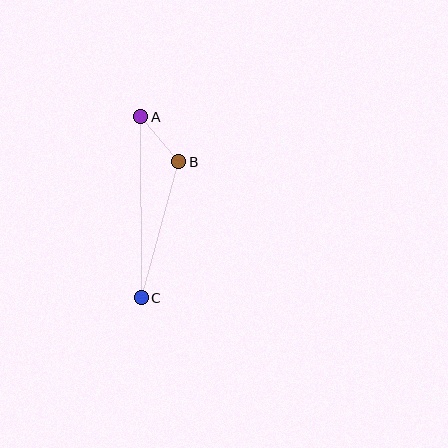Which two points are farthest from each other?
Points A and C are farthest from each other.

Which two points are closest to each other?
Points A and B are closest to each other.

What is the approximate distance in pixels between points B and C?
The distance between B and C is approximately 141 pixels.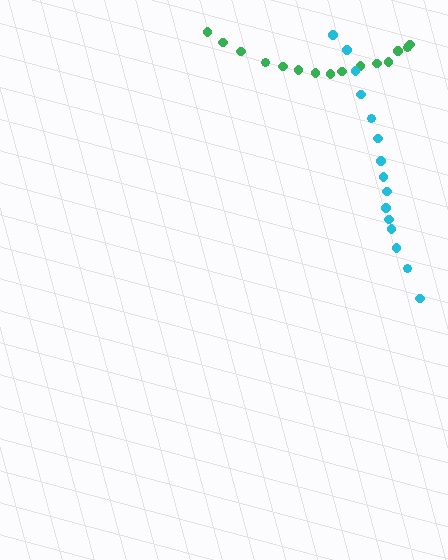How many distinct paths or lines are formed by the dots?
There are 2 distinct paths.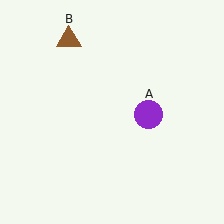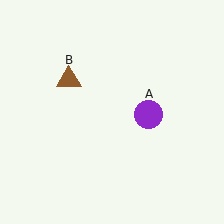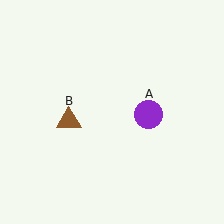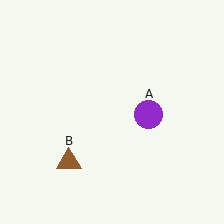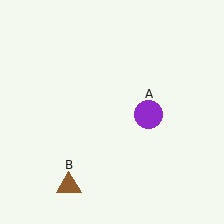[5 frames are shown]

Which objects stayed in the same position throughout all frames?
Purple circle (object A) remained stationary.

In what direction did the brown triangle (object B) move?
The brown triangle (object B) moved down.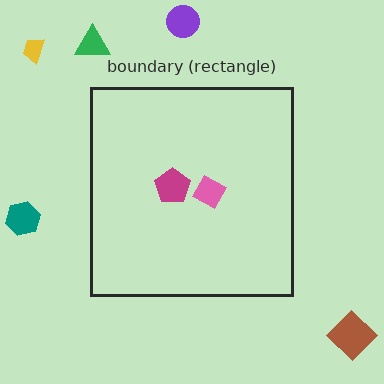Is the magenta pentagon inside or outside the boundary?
Inside.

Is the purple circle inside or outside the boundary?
Outside.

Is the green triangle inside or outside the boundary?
Outside.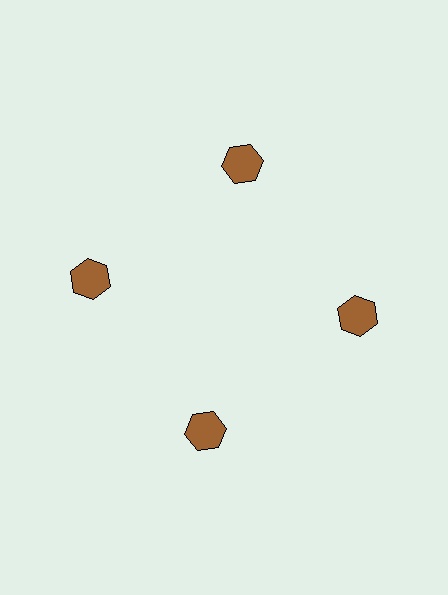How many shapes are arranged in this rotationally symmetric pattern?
There are 4 shapes, arranged in 4 groups of 1.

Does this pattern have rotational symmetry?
Yes, this pattern has 4-fold rotational symmetry. It looks the same after rotating 90 degrees around the center.